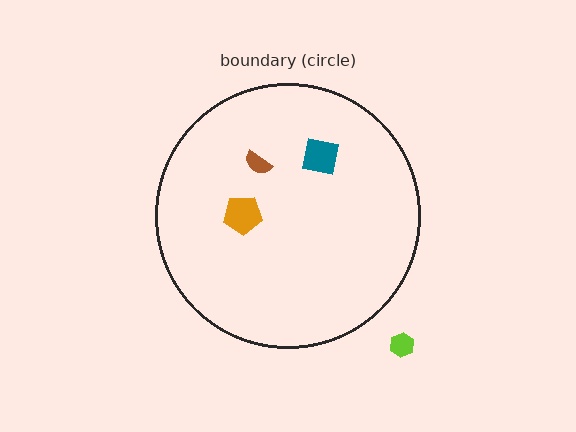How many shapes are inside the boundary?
3 inside, 1 outside.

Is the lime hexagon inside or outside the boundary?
Outside.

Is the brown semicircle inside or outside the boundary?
Inside.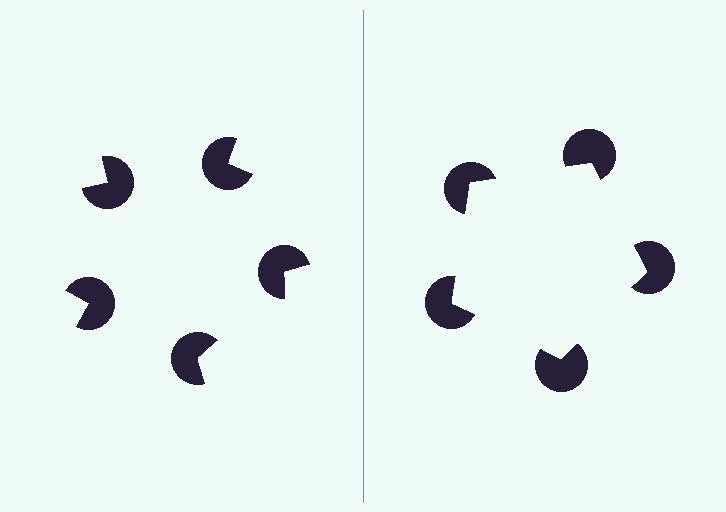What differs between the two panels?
The pac-man discs are positioned identically on both sides; only the wedge orientations differ. On the right they align to a pentagon; on the left they are misaligned.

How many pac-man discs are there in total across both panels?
10 — 5 on each side.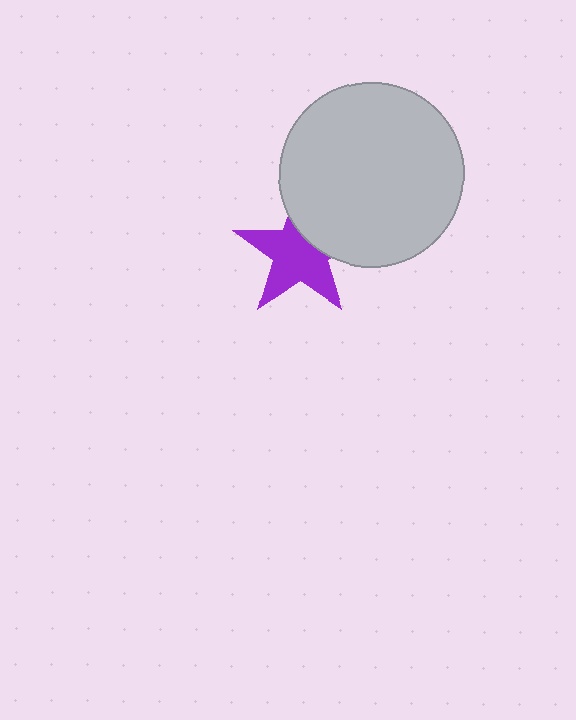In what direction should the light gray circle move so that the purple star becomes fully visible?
The light gray circle should move toward the upper-right. That is the shortest direction to clear the overlap and leave the purple star fully visible.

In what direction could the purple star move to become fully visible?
The purple star could move toward the lower-left. That would shift it out from behind the light gray circle entirely.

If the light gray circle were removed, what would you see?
You would see the complete purple star.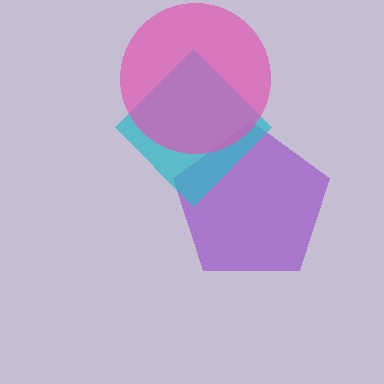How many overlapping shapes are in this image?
There are 3 overlapping shapes in the image.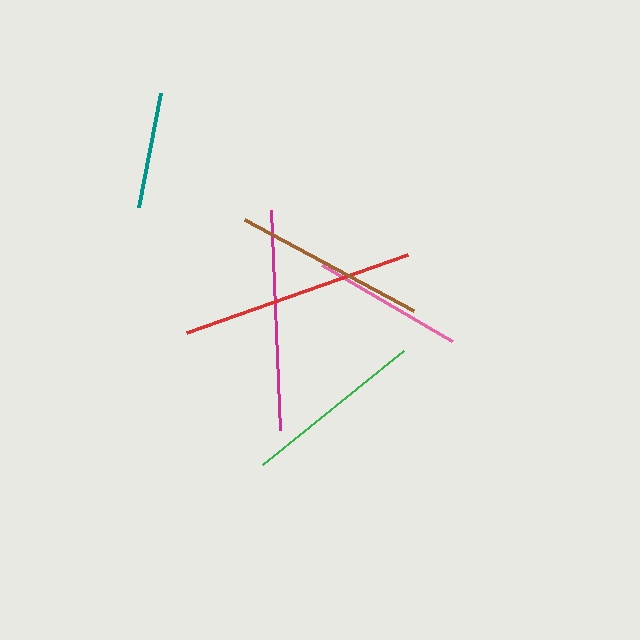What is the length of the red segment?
The red segment is approximately 234 pixels long.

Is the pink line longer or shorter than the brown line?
The brown line is longer than the pink line.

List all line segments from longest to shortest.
From longest to shortest: red, magenta, brown, green, pink, teal.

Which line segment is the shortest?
The teal line is the shortest at approximately 116 pixels.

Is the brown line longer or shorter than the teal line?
The brown line is longer than the teal line.